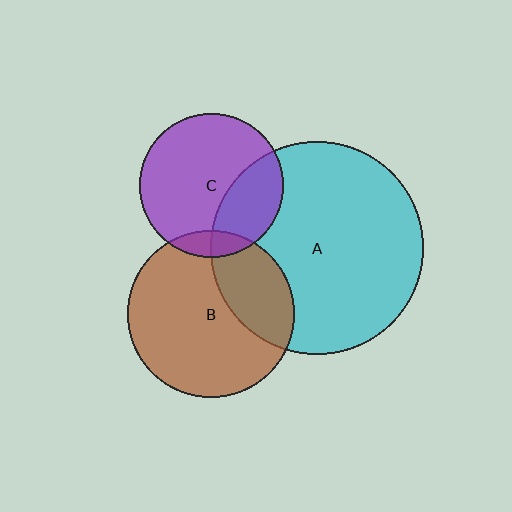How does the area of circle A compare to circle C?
Approximately 2.2 times.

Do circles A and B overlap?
Yes.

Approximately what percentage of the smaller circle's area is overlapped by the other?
Approximately 30%.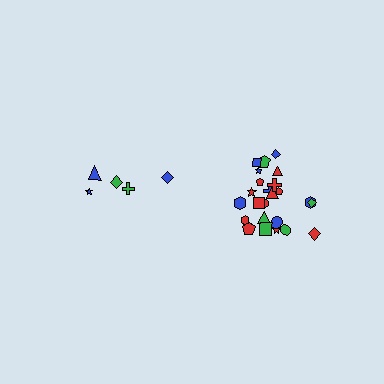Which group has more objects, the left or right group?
The right group.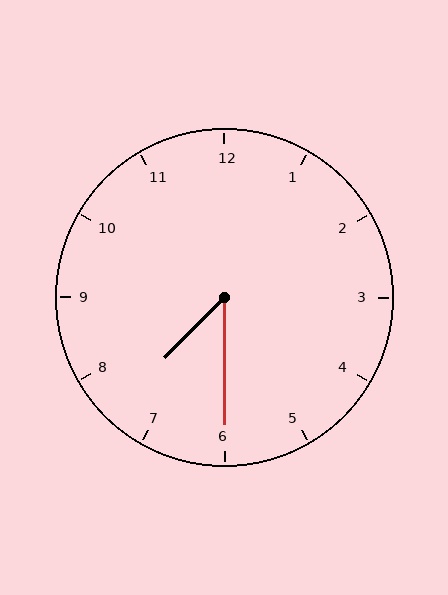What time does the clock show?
7:30.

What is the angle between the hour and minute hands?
Approximately 45 degrees.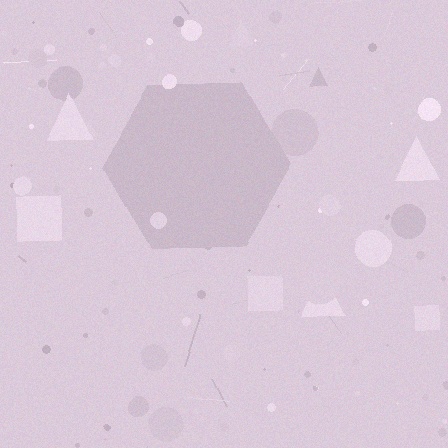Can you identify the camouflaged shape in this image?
The camouflaged shape is a hexagon.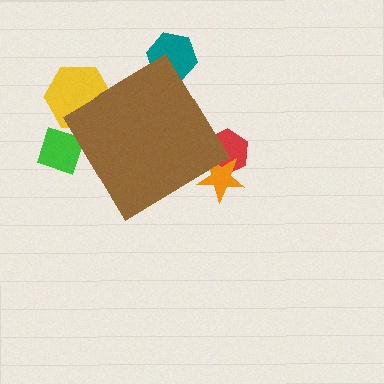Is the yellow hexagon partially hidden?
Yes, the yellow hexagon is partially hidden behind the brown diamond.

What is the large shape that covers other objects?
A brown diamond.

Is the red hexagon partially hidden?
Yes, the red hexagon is partially hidden behind the brown diamond.